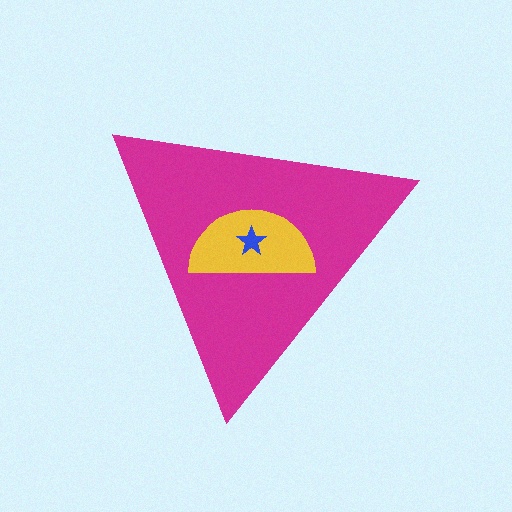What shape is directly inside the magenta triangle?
The yellow semicircle.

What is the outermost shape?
The magenta triangle.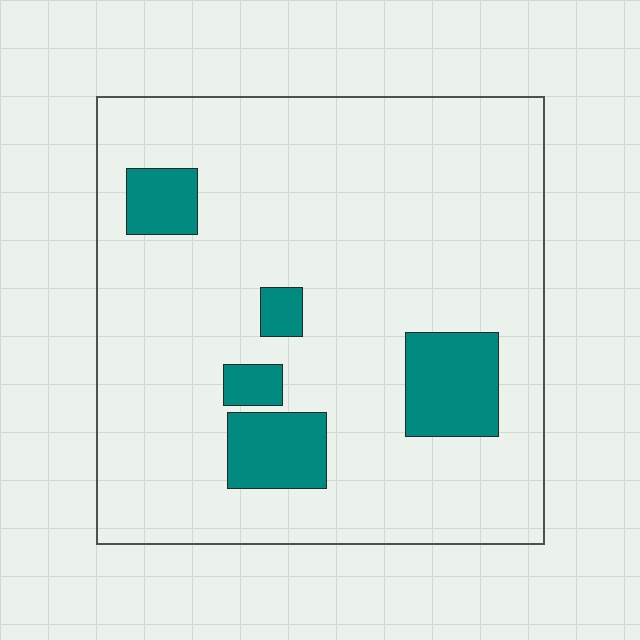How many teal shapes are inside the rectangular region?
5.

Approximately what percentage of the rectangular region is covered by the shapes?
Approximately 15%.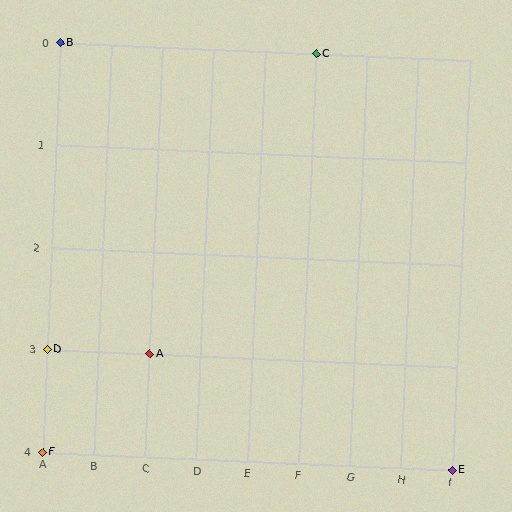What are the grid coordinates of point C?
Point C is at grid coordinates (F, 0).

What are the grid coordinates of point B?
Point B is at grid coordinates (A, 0).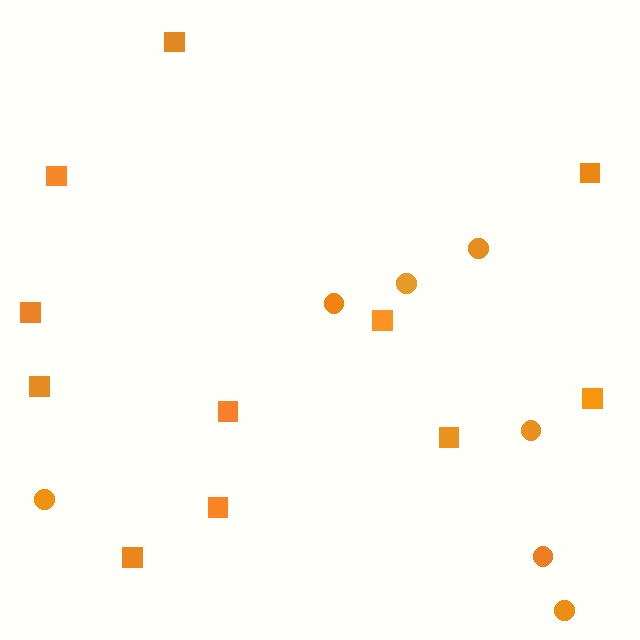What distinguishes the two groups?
There are 2 groups: one group of squares (11) and one group of circles (7).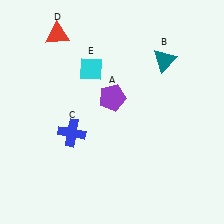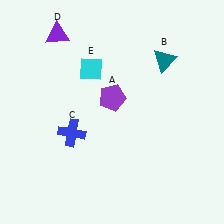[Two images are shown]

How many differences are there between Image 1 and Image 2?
There is 1 difference between the two images.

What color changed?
The triangle (D) changed from red in Image 1 to purple in Image 2.